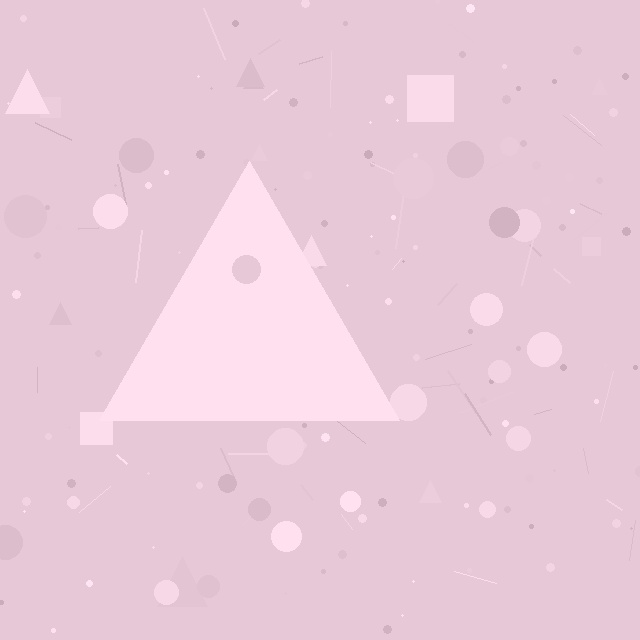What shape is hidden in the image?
A triangle is hidden in the image.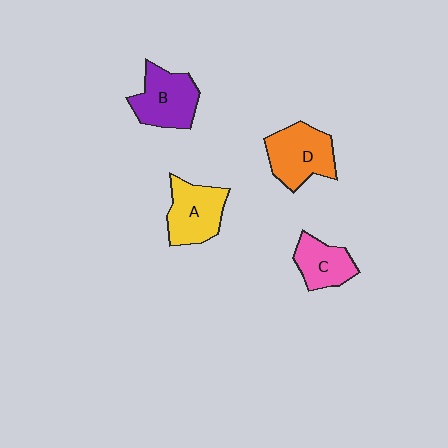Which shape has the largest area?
Shape D (orange).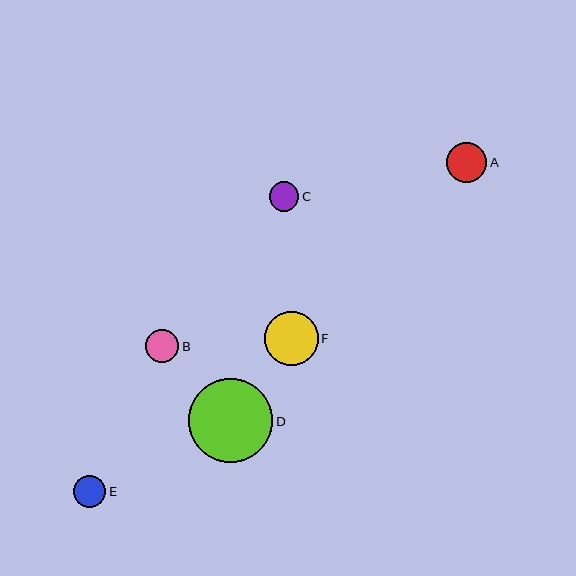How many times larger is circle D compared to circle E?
Circle D is approximately 2.6 times the size of circle E.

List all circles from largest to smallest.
From largest to smallest: D, F, A, B, E, C.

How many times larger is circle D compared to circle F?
Circle D is approximately 1.6 times the size of circle F.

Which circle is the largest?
Circle D is the largest with a size of approximately 84 pixels.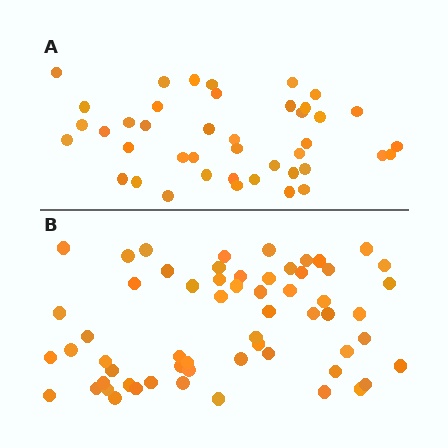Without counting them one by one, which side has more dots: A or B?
Region B (the bottom region) has more dots.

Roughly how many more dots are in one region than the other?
Region B has approximately 20 more dots than region A.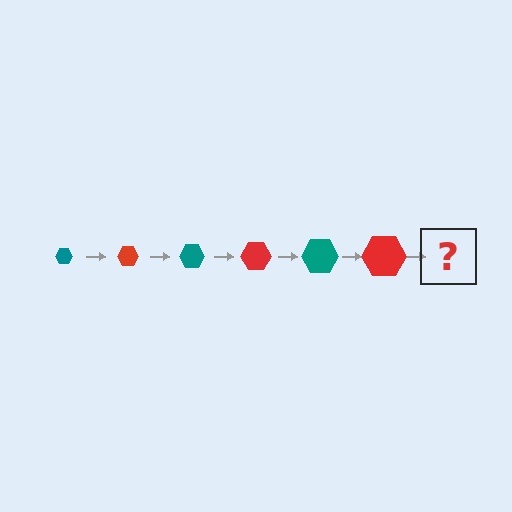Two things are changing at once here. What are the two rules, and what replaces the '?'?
The two rules are that the hexagon grows larger each step and the color cycles through teal and red. The '?' should be a teal hexagon, larger than the previous one.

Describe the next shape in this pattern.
It should be a teal hexagon, larger than the previous one.